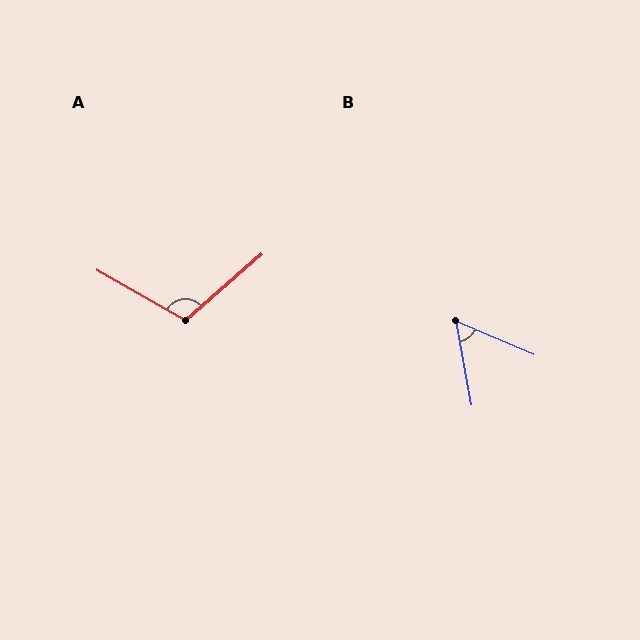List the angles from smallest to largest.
B (56°), A (109°).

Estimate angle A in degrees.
Approximately 109 degrees.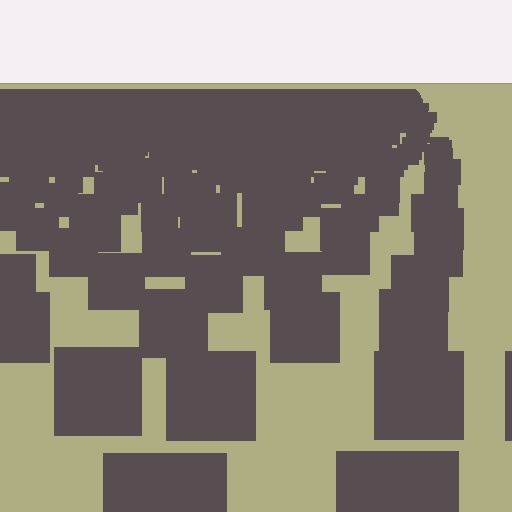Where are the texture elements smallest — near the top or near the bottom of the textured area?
Near the top.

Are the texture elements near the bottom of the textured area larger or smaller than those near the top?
Larger. Near the bottom, elements are closer to the viewer and appear at a bigger on-screen size.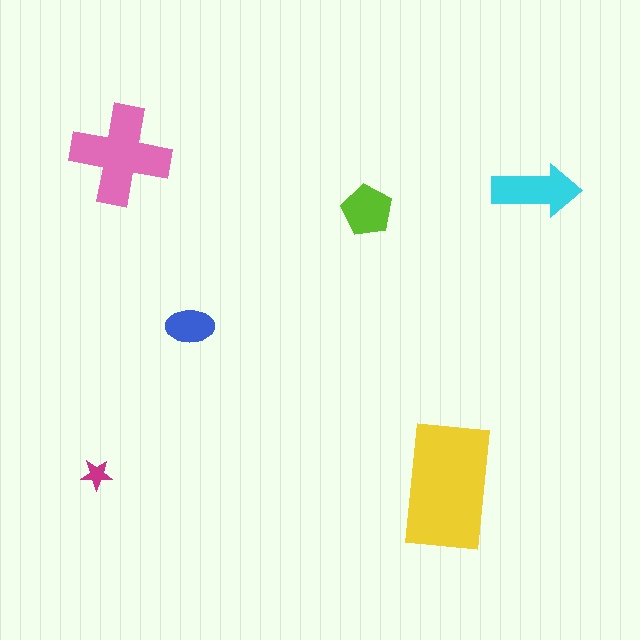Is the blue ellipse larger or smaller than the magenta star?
Larger.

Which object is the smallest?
The magenta star.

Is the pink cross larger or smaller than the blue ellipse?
Larger.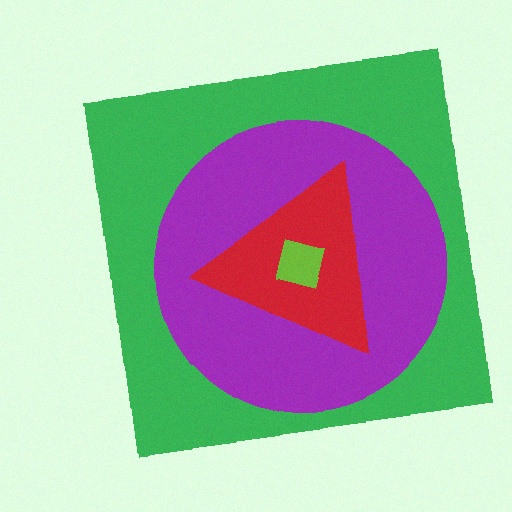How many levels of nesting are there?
4.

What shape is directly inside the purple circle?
The red triangle.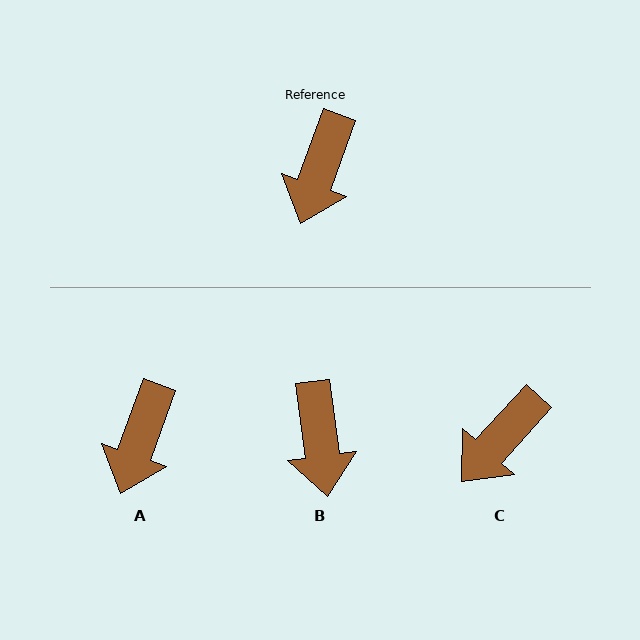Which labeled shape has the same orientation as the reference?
A.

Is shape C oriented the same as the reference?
No, it is off by about 23 degrees.